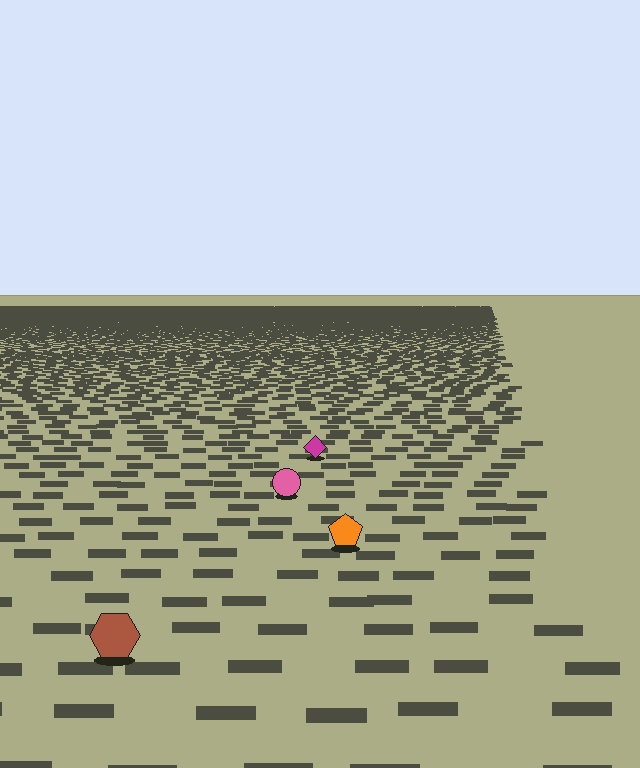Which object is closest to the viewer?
The brown hexagon is closest. The texture marks near it are larger and more spread out.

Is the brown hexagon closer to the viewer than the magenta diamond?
Yes. The brown hexagon is closer — you can tell from the texture gradient: the ground texture is coarser near it.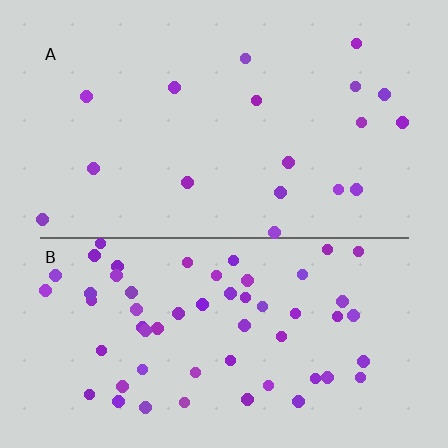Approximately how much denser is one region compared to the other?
Approximately 3.2× — region B over region A.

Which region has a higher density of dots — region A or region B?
B (the bottom).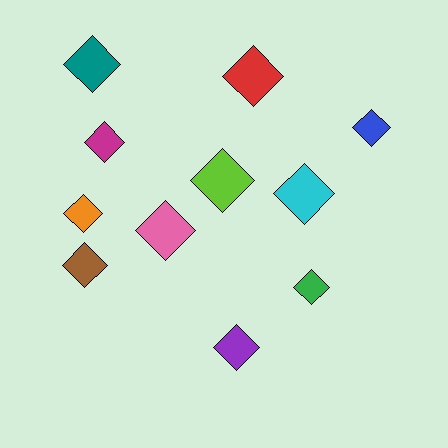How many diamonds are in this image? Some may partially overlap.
There are 11 diamonds.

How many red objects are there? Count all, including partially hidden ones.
There is 1 red object.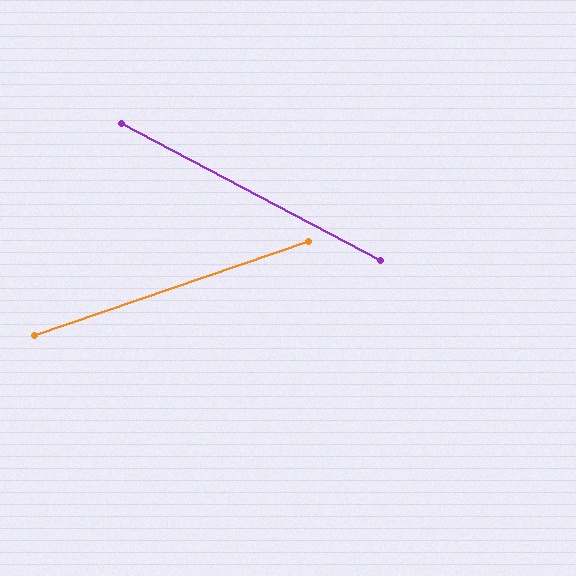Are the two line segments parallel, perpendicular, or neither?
Neither parallel nor perpendicular — they differ by about 47°.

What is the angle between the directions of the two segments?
Approximately 47 degrees.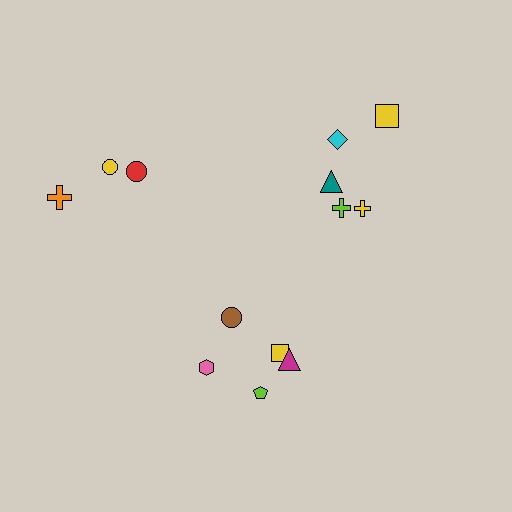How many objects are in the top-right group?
There are 5 objects.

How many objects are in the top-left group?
There are 3 objects.